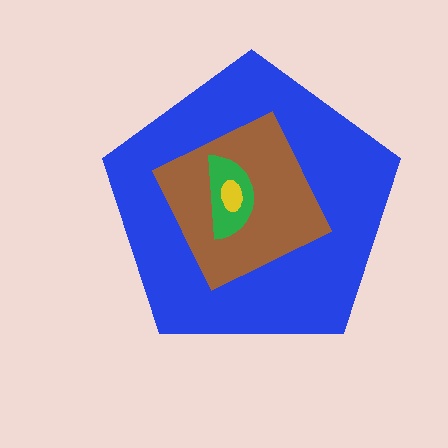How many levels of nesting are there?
4.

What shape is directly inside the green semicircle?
The yellow ellipse.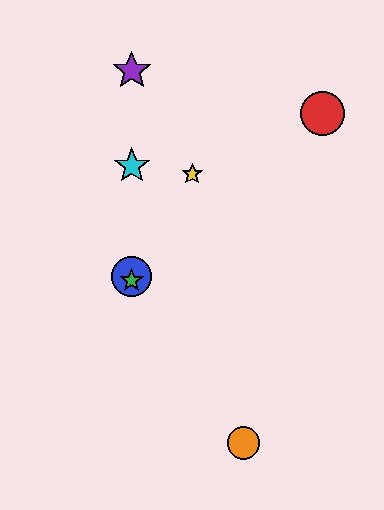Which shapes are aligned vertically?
The blue circle, the green star, the purple star, the cyan star are aligned vertically.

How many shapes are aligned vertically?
4 shapes (the blue circle, the green star, the purple star, the cyan star) are aligned vertically.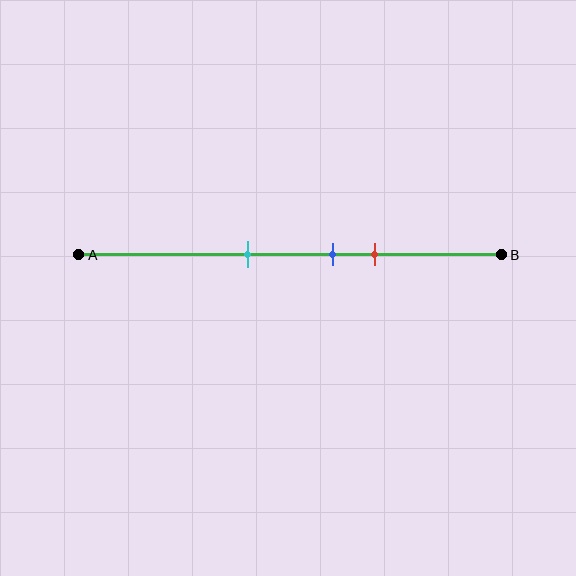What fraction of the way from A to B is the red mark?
The red mark is approximately 70% (0.7) of the way from A to B.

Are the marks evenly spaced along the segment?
Yes, the marks are approximately evenly spaced.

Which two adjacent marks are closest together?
The blue and red marks are the closest adjacent pair.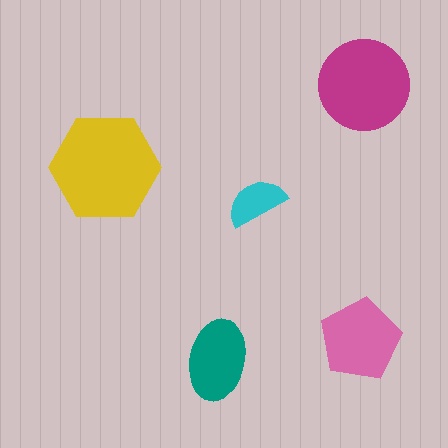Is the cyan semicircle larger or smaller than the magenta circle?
Smaller.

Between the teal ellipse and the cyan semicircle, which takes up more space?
The teal ellipse.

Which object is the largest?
The yellow hexagon.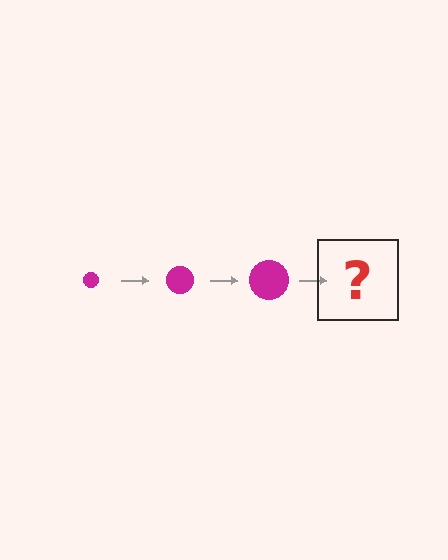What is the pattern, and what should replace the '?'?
The pattern is that the circle gets progressively larger each step. The '?' should be a magenta circle, larger than the previous one.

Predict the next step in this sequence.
The next step is a magenta circle, larger than the previous one.